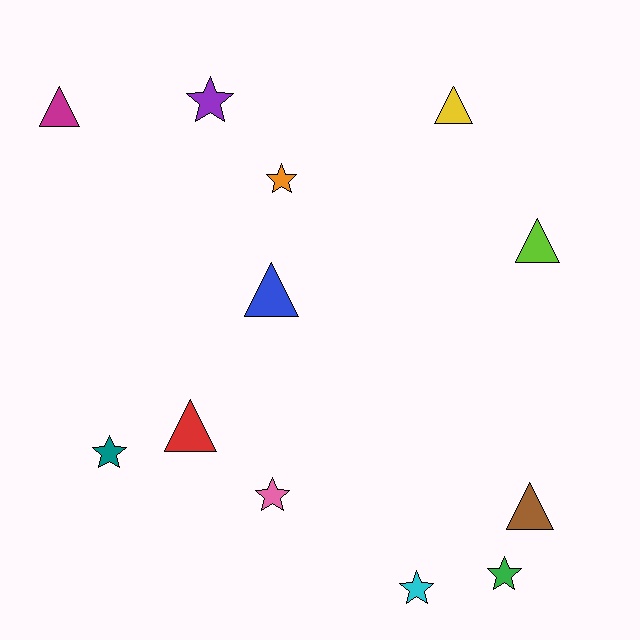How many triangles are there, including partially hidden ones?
There are 6 triangles.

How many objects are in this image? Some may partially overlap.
There are 12 objects.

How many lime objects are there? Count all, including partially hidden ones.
There is 1 lime object.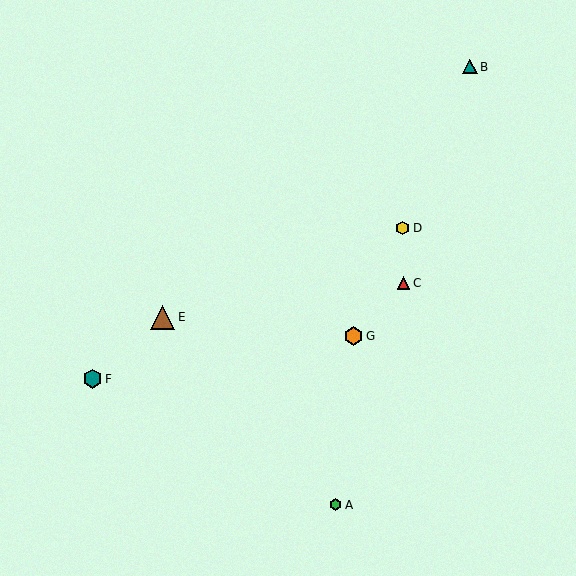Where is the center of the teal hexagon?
The center of the teal hexagon is at (93, 379).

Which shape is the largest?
The brown triangle (labeled E) is the largest.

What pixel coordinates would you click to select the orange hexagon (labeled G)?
Click at (354, 336) to select the orange hexagon G.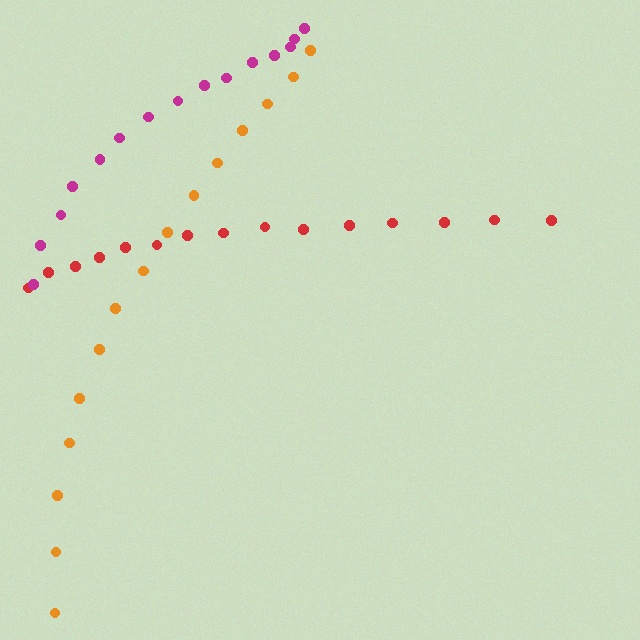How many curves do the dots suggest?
There are 3 distinct paths.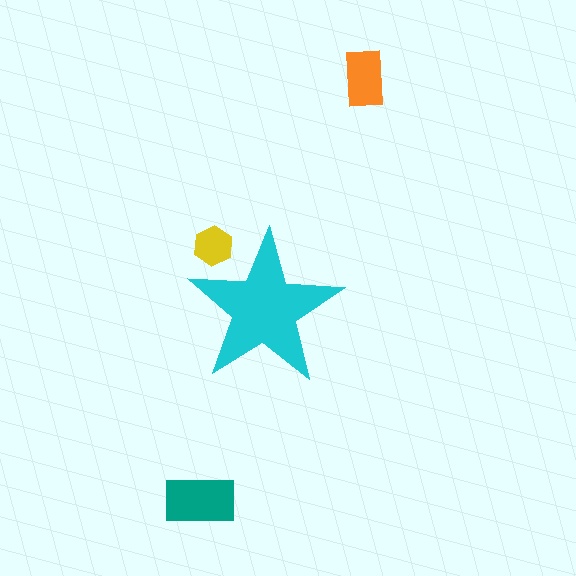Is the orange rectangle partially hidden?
No, the orange rectangle is fully visible.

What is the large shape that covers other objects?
A cyan star.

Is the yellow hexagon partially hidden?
Yes, the yellow hexagon is partially hidden behind the cyan star.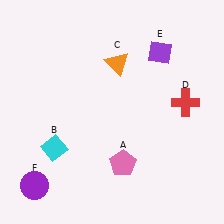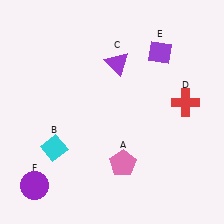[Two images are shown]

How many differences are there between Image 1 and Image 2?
There is 1 difference between the two images.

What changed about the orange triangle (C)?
In Image 1, C is orange. In Image 2, it changed to purple.